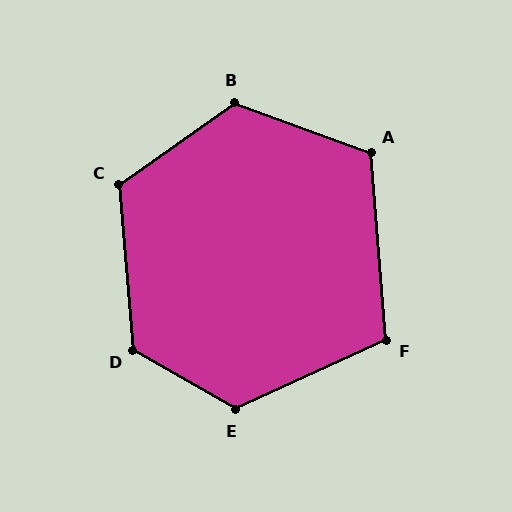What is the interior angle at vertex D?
Approximately 125 degrees (obtuse).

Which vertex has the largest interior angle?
E, at approximately 125 degrees.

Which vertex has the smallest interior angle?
F, at approximately 110 degrees.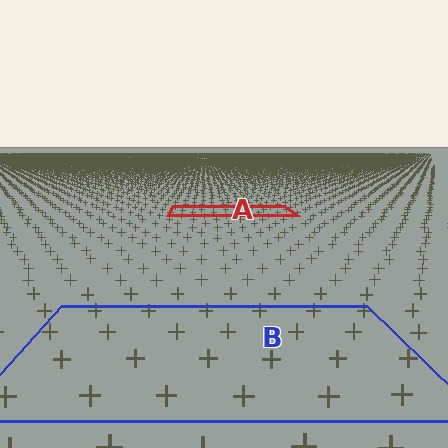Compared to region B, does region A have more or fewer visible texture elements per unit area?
Region A has more texture elements per unit area — they are packed more densely because it is farther away.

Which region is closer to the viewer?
Region B is closer. The texture elements there are larger and more spread out.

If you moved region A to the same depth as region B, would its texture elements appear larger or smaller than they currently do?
They would appear larger. At a closer depth, the same texture elements are projected at a bigger on-screen size.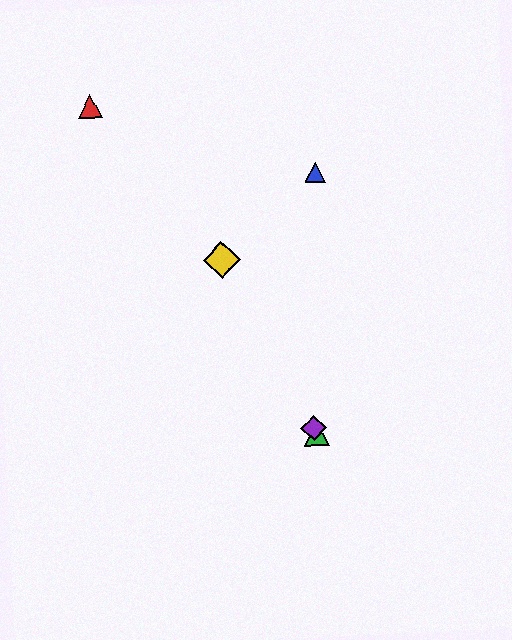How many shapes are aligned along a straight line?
3 shapes (the green triangle, the yellow diamond, the purple diamond) are aligned along a straight line.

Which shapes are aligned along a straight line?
The green triangle, the yellow diamond, the purple diamond are aligned along a straight line.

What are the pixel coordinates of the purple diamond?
The purple diamond is at (314, 428).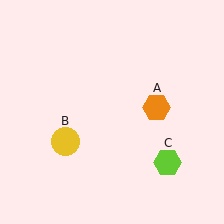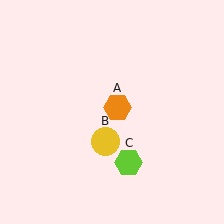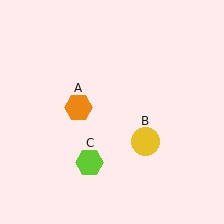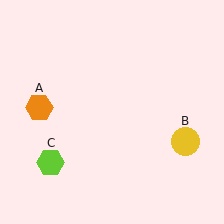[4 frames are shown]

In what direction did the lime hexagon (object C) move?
The lime hexagon (object C) moved left.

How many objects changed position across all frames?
3 objects changed position: orange hexagon (object A), yellow circle (object B), lime hexagon (object C).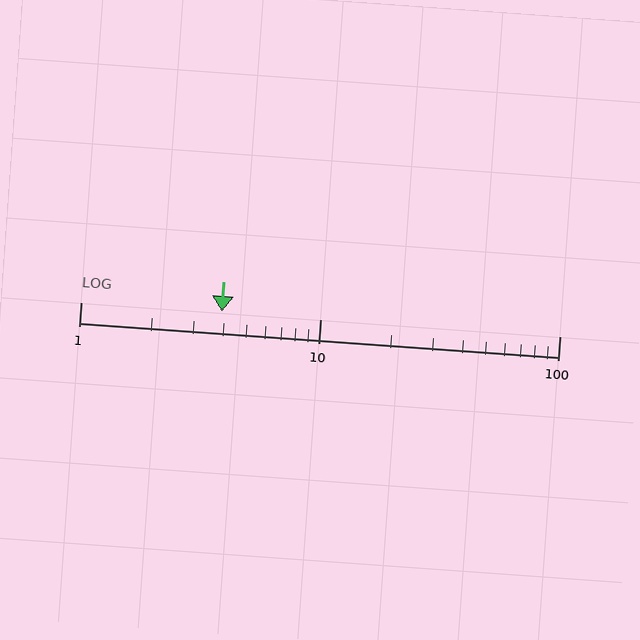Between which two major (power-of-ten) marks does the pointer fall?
The pointer is between 1 and 10.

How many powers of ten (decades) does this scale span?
The scale spans 2 decades, from 1 to 100.